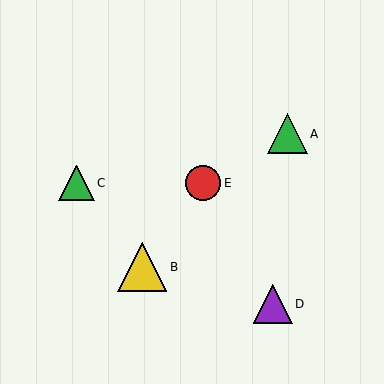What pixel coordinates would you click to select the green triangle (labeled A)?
Click at (287, 134) to select the green triangle A.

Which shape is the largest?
The yellow triangle (labeled B) is the largest.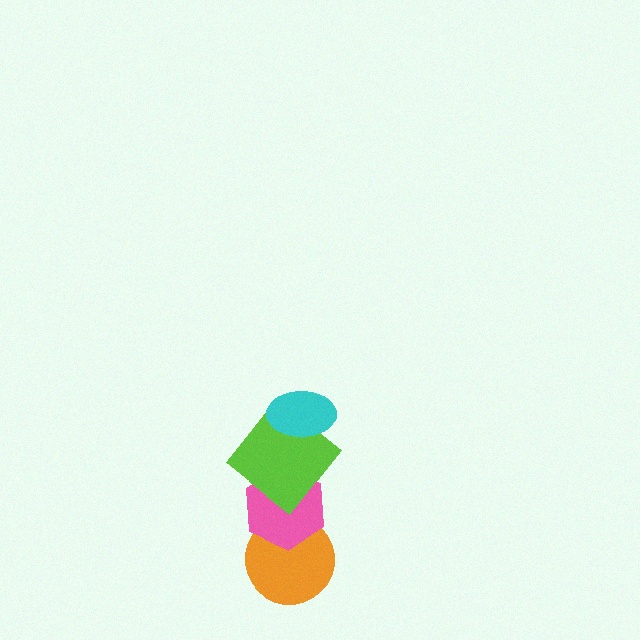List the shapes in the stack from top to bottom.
From top to bottom: the cyan ellipse, the lime diamond, the pink hexagon, the orange circle.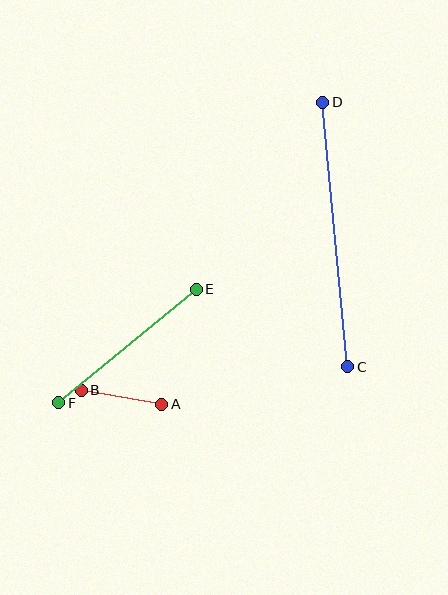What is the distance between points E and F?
The distance is approximately 178 pixels.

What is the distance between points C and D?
The distance is approximately 265 pixels.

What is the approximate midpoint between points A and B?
The midpoint is at approximately (121, 397) pixels.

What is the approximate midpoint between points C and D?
The midpoint is at approximately (335, 234) pixels.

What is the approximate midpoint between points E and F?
The midpoint is at approximately (128, 346) pixels.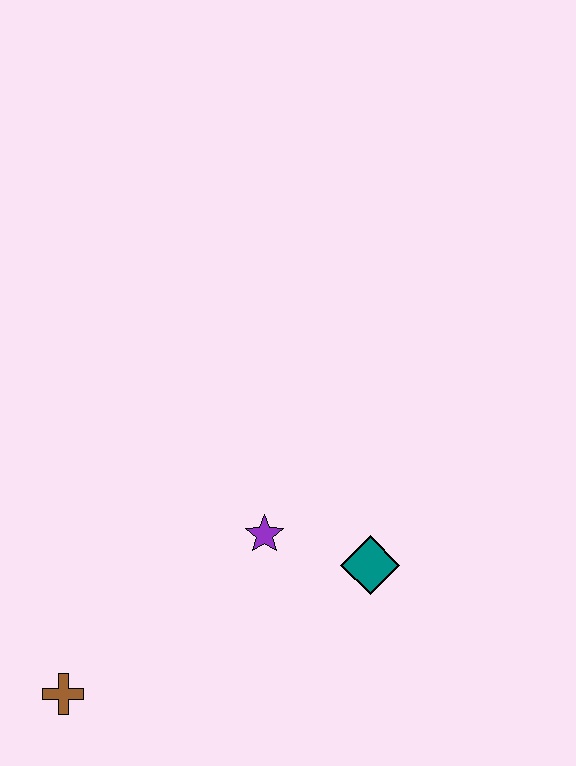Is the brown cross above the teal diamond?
No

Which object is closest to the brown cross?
The purple star is closest to the brown cross.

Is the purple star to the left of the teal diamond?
Yes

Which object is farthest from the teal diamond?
The brown cross is farthest from the teal diamond.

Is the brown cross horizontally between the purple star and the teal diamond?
No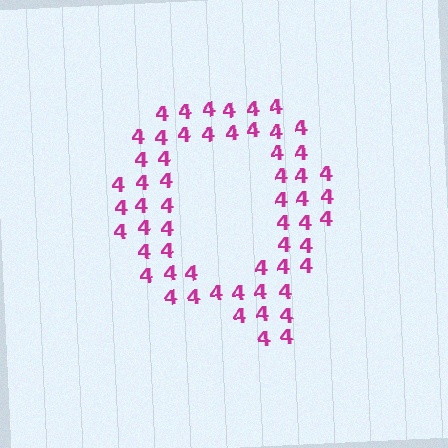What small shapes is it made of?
It is made of small digit 4's.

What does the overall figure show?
The overall figure shows the letter Q.